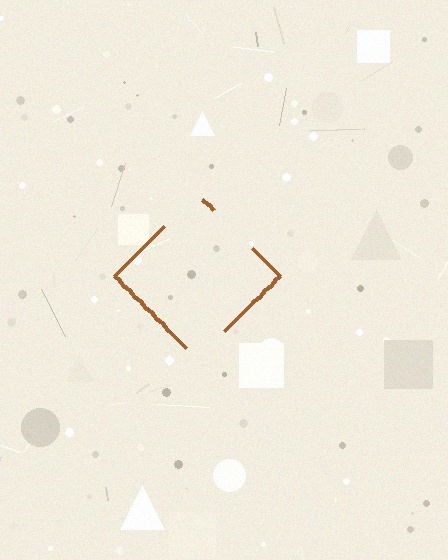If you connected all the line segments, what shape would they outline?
They would outline a diamond.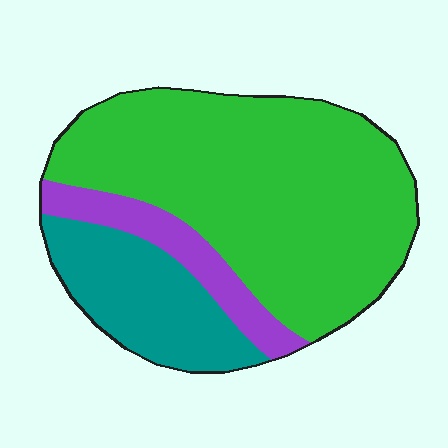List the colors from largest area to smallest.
From largest to smallest: green, teal, purple.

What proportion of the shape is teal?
Teal covers roughly 20% of the shape.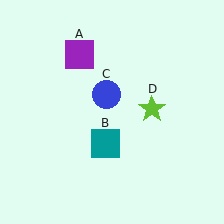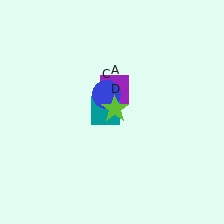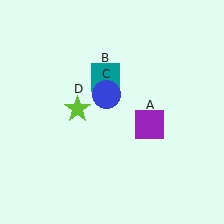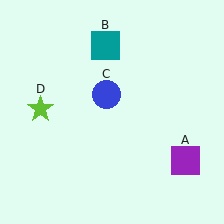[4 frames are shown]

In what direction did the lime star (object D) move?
The lime star (object D) moved left.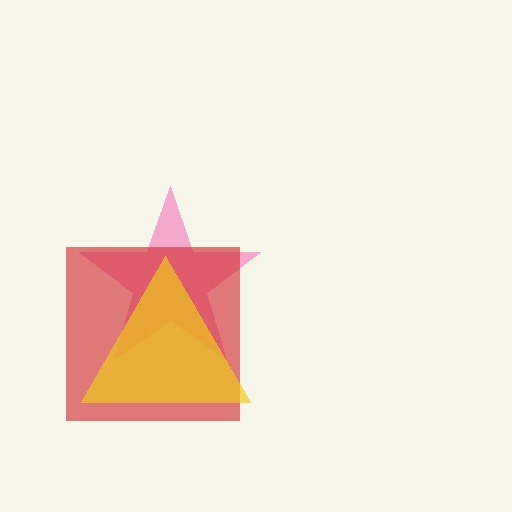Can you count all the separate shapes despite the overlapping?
Yes, there are 3 separate shapes.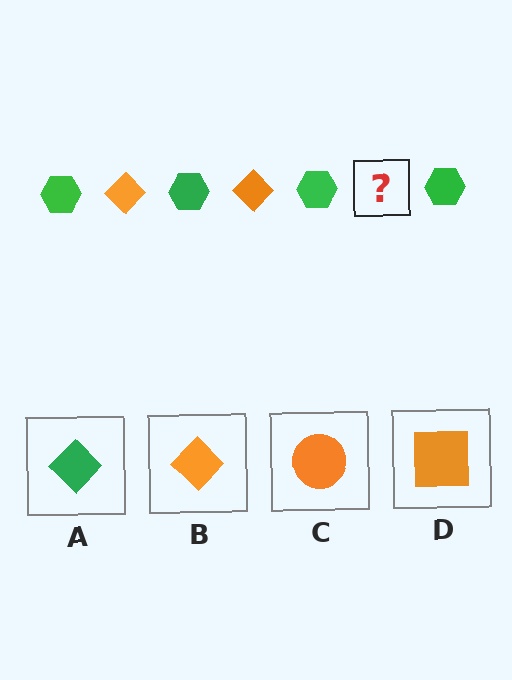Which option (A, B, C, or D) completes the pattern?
B.